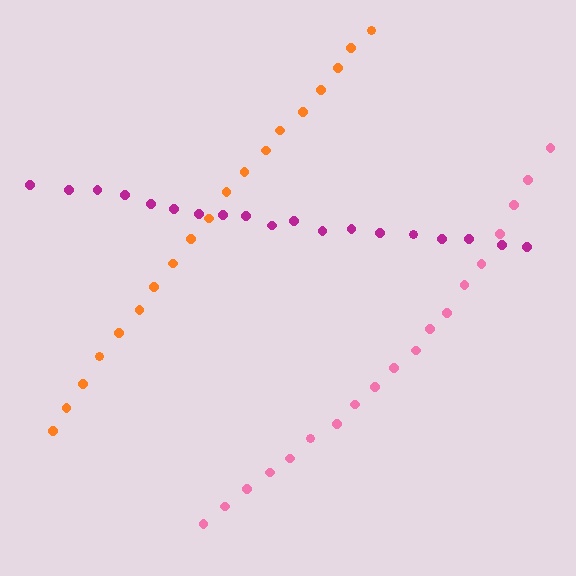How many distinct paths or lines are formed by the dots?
There are 3 distinct paths.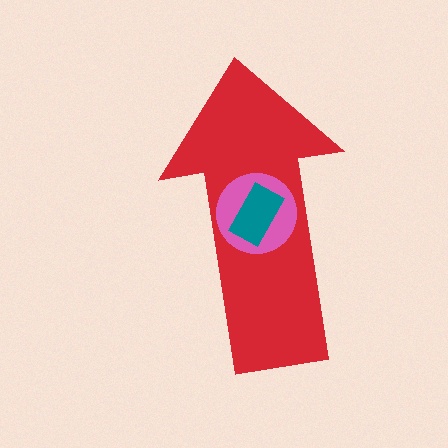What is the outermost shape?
The red arrow.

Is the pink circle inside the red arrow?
Yes.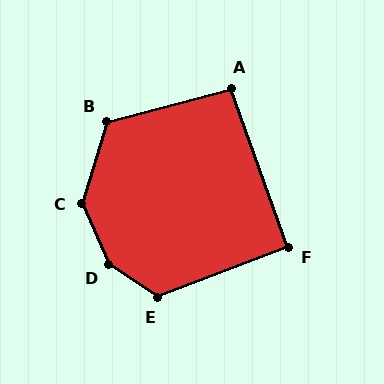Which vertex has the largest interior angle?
D, at approximately 147 degrees.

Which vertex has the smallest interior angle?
F, at approximately 91 degrees.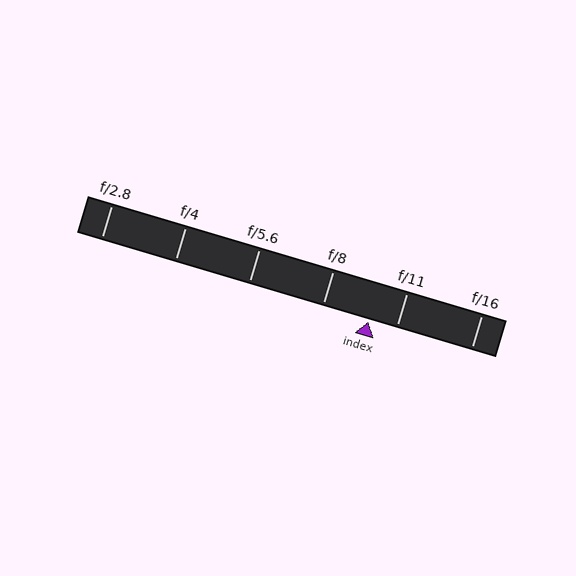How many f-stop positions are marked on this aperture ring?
There are 6 f-stop positions marked.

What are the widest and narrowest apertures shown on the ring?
The widest aperture shown is f/2.8 and the narrowest is f/16.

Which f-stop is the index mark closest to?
The index mark is closest to f/11.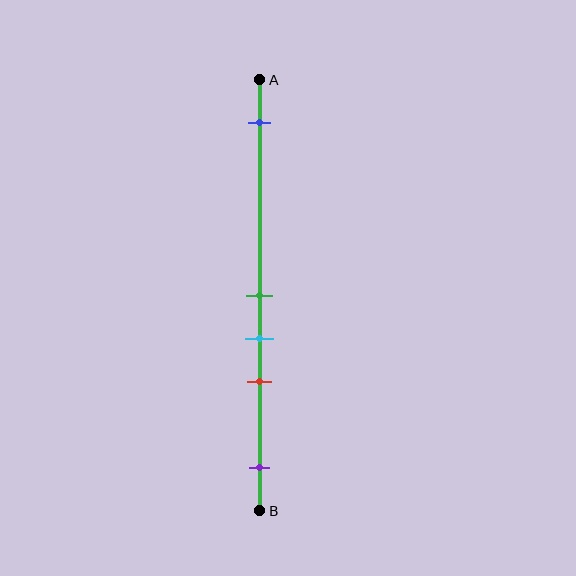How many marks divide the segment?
There are 5 marks dividing the segment.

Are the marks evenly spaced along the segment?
No, the marks are not evenly spaced.